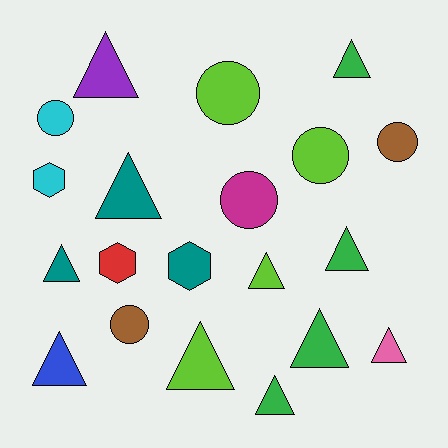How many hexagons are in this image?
There are 3 hexagons.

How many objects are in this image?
There are 20 objects.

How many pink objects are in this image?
There is 1 pink object.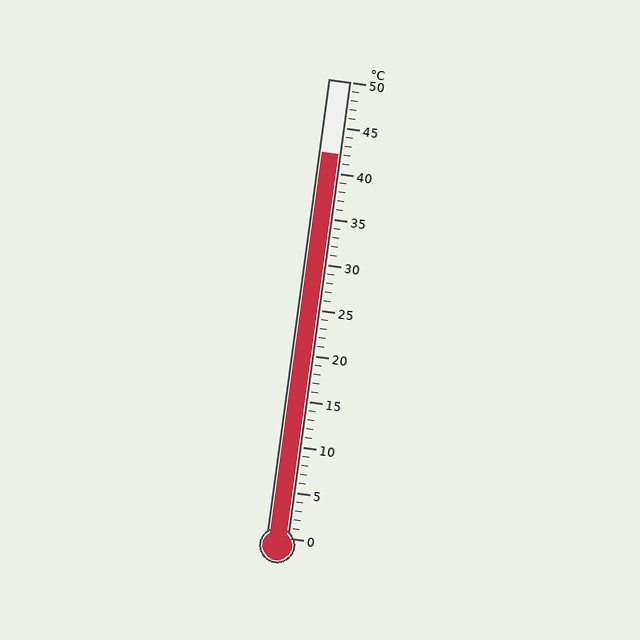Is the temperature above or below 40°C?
The temperature is above 40°C.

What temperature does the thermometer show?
The thermometer shows approximately 42°C.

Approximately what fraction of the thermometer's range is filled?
The thermometer is filled to approximately 85% of its range.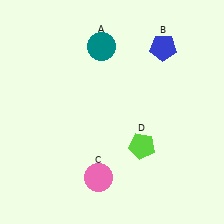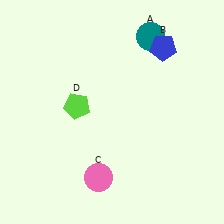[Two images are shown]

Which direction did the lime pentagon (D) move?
The lime pentagon (D) moved left.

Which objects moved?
The objects that moved are: the teal circle (A), the lime pentagon (D).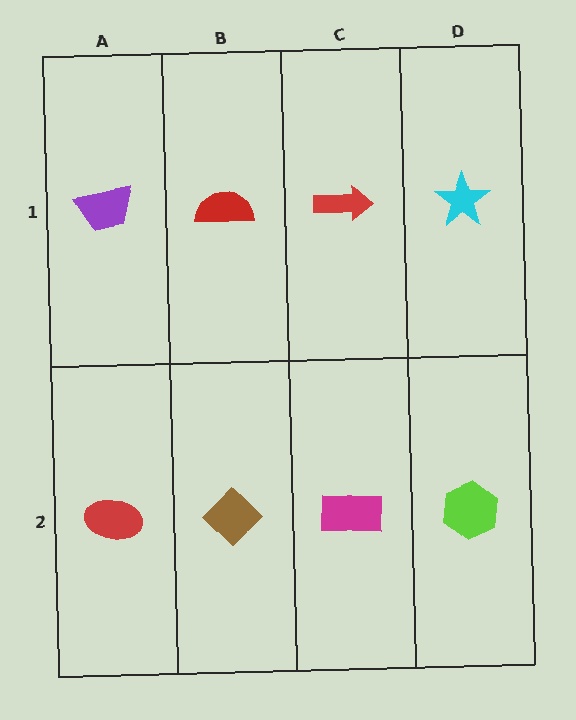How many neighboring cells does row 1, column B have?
3.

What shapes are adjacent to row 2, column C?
A red arrow (row 1, column C), a brown diamond (row 2, column B), a lime hexagon (row 2, column D).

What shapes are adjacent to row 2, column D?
A cyan star (row 1, column D), a magenta rectangle (row 2, column C).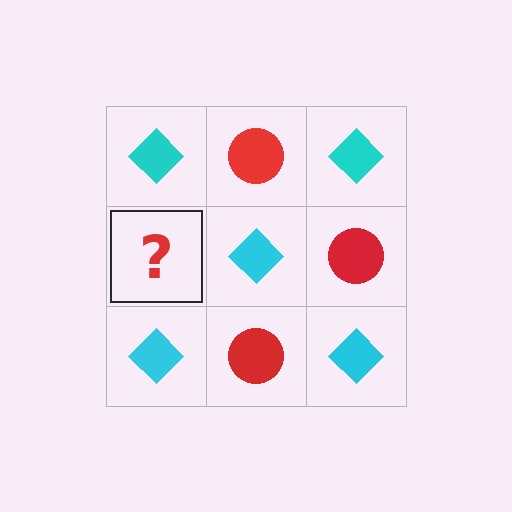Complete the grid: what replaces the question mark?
The question mark should be replaced with a red circle.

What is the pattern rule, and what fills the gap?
The rule is that it alternates cyan diamond and red circle in a checkerboard pattern. The gap should be filled with a red circle.